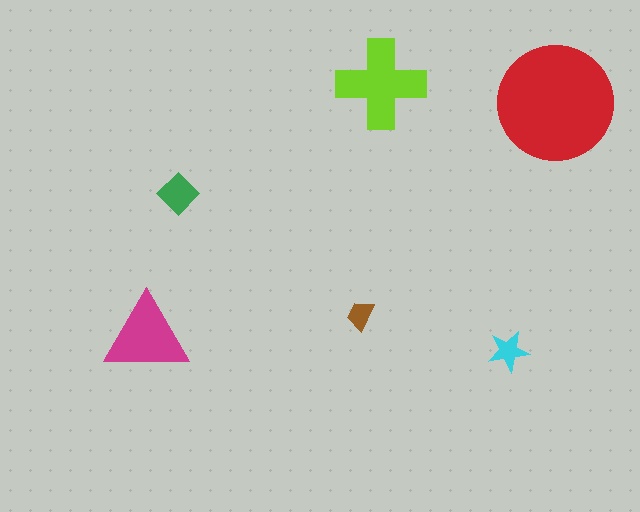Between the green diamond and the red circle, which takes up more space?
The red circle.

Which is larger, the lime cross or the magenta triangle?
The lime cross.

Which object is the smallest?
The brown trapezoid.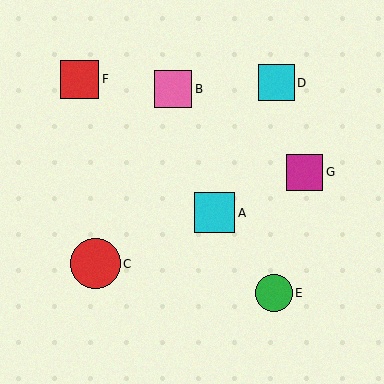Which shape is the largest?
The red circle (labeled C) is the largest.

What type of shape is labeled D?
Shape D is a cyan square.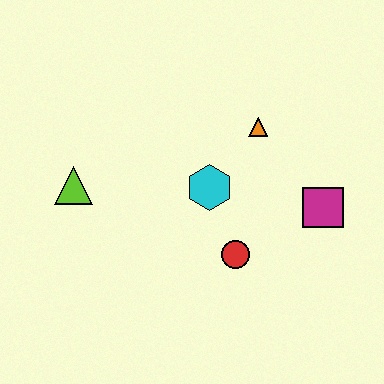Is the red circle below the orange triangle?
Yes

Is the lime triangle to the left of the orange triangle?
Yes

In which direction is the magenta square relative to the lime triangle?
The magenta square is to the right of the lime triangle.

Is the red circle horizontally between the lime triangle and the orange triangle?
Yes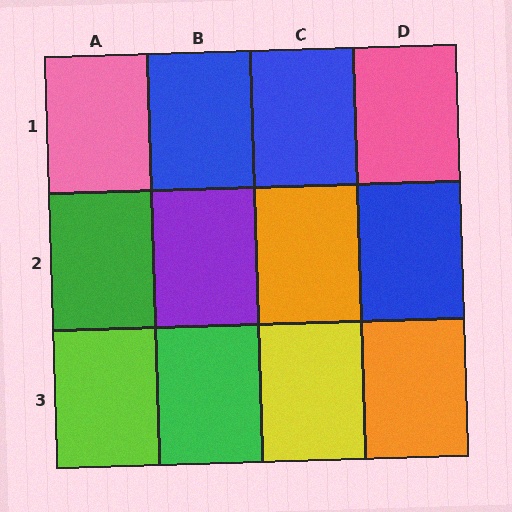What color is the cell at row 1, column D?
Pink.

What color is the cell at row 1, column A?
Pink.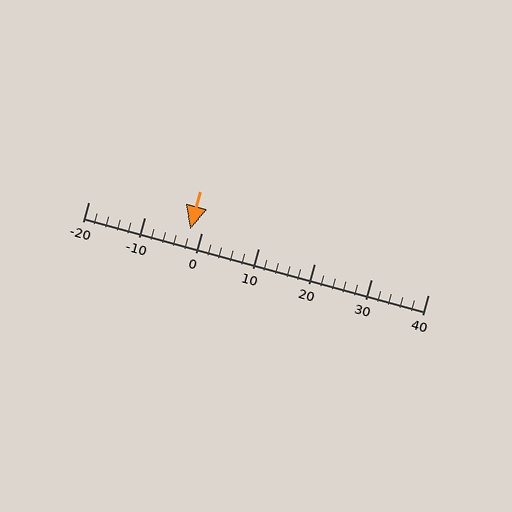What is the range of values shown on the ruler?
The ruler shows values from -20 to 40.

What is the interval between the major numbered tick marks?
The major tick marks are spaced 10 units apart.